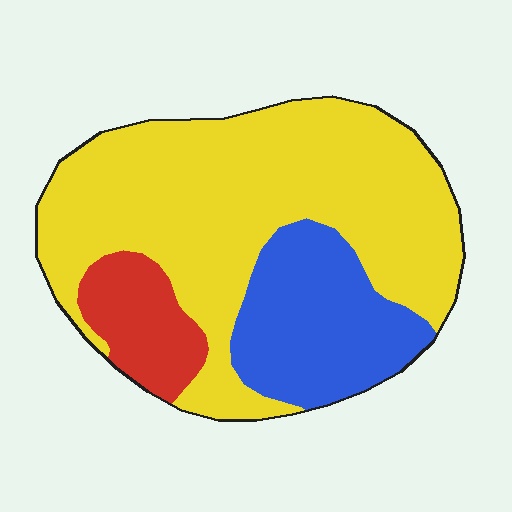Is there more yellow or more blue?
Yellow.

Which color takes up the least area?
Red, at roughly 10%.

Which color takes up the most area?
Yellow, at roughly 65%.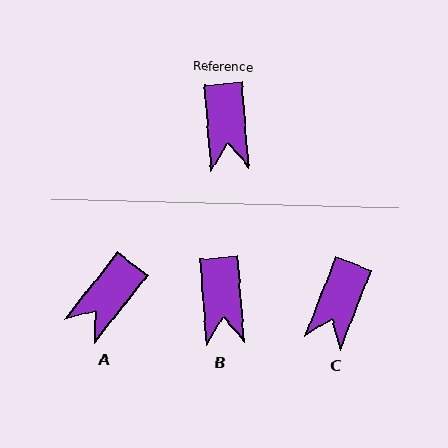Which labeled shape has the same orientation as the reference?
B.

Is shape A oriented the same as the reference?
No, it is off by about 43 degrees.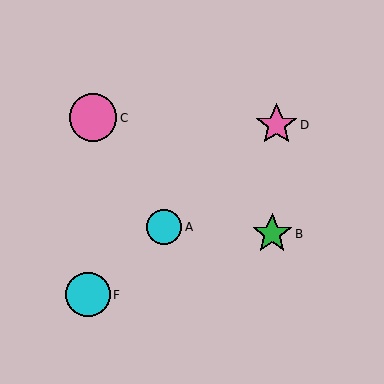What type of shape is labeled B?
Shape B is a green star.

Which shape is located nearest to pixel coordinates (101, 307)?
The cyan circle (labeled F) at (88, 295) is nearest to that location.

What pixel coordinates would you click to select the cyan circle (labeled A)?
Click at (164, 227) to select the cyan circle A.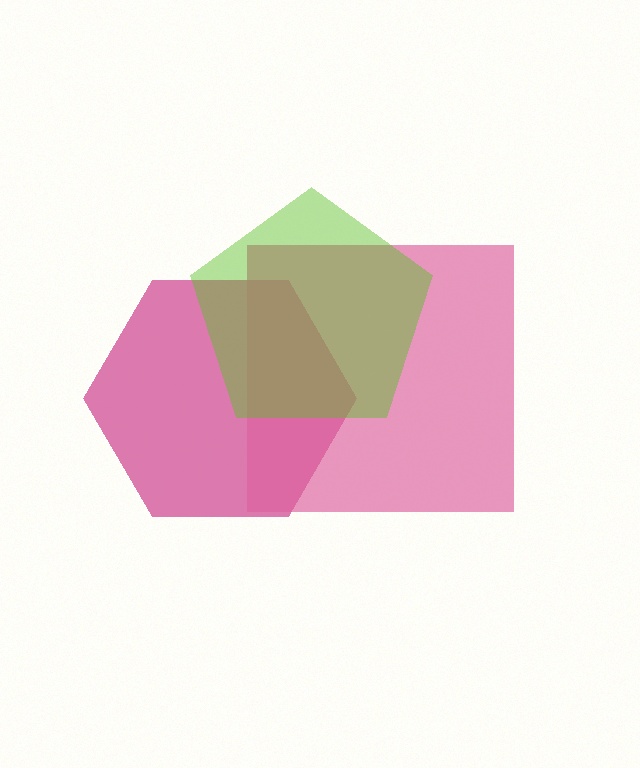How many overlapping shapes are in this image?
There are 3 overlapping shapes in the image.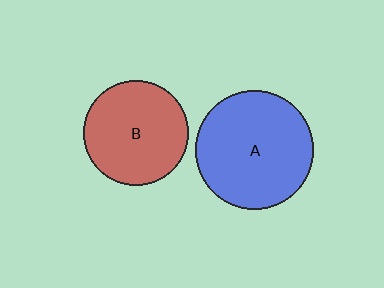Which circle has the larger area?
Circle A (blue).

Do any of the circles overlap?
No, none of the circles overlap.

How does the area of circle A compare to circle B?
Approximately 1.3 times.